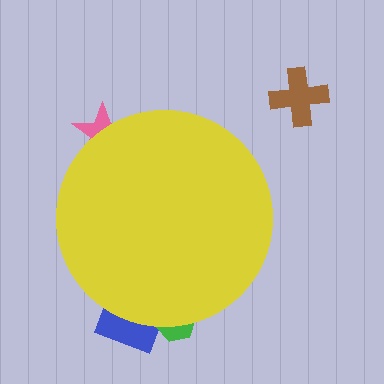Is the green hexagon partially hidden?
Yes, the green hexagon is partially hidden behind the yellow circle.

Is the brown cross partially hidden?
No, the brown cross is fully visible.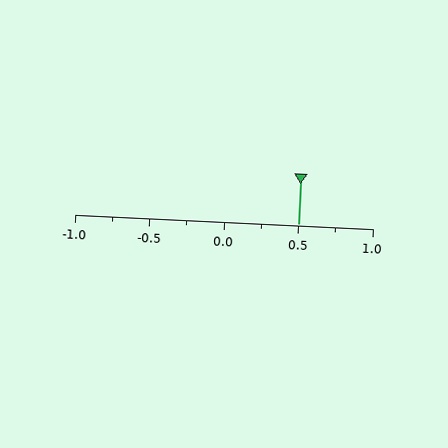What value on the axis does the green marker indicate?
The marker indicates approximately 0.5.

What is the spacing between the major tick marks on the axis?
The major ticks are spaced 0.5 apart.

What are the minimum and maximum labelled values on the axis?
The axis runs from -1.0 to 1.0.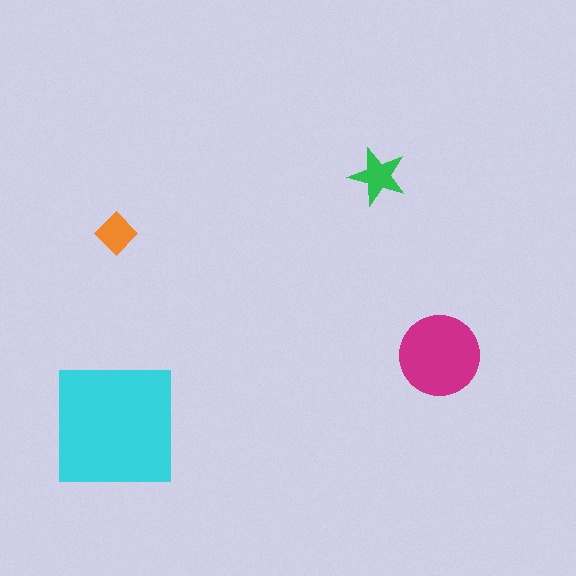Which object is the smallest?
The orange diamond.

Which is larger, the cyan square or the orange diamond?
The cyan square.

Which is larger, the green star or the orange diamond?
The green star.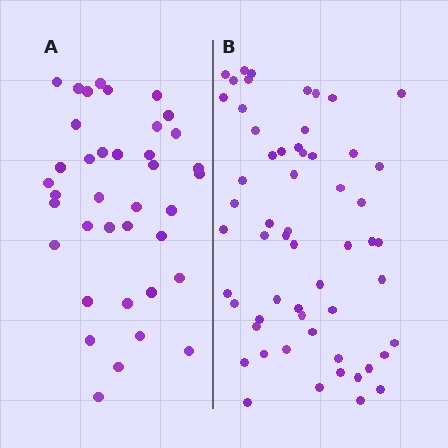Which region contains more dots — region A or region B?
Region B (the right region) has more dots.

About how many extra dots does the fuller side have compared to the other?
Region B has approximately 20 more dots than region A.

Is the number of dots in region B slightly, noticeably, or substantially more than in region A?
Region B has substantially more. The ratio is roughly 1.5 to 1.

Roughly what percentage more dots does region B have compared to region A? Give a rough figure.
About 55% more.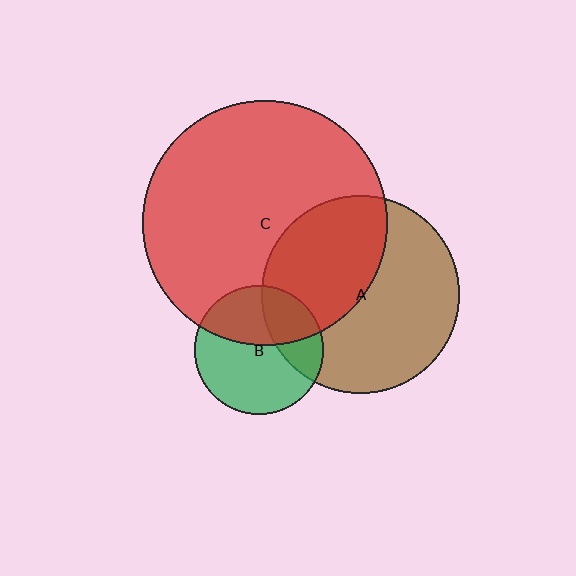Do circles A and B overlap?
Yes.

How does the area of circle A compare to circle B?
Approximately 2.3 times.